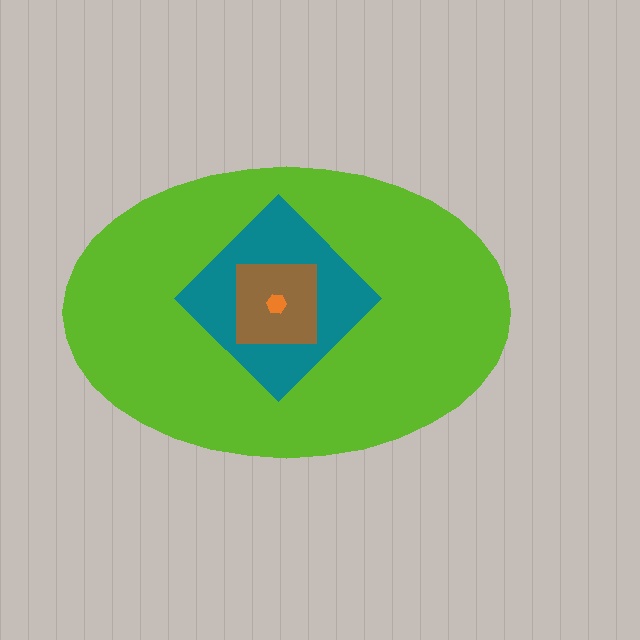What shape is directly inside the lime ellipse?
The teal diamond.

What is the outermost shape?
The lime ellipse.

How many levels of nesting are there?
4.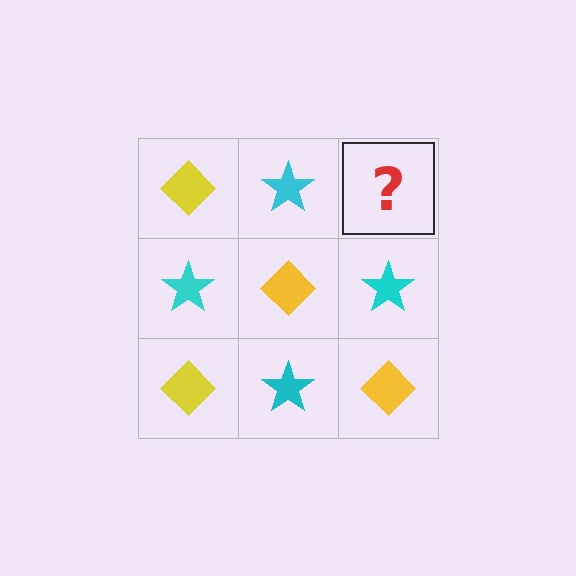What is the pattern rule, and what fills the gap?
The rule is that it alternates yellow diamond and cyan star in a checkerboard pattern. The gap should be filled with a yellow diamond.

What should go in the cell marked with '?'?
The missing cell should contain a yellow diamond.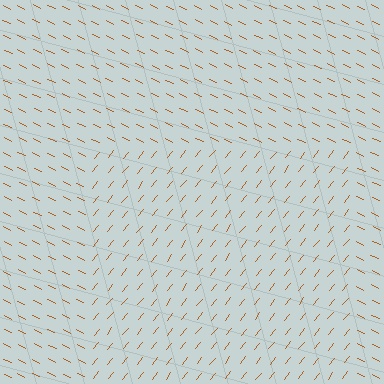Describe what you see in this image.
The image is filled with small brown line segments. A rectangle region in the image has lines oriented differently from the surrounding lines, creating a visible texture boundary.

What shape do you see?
I see a rectangle.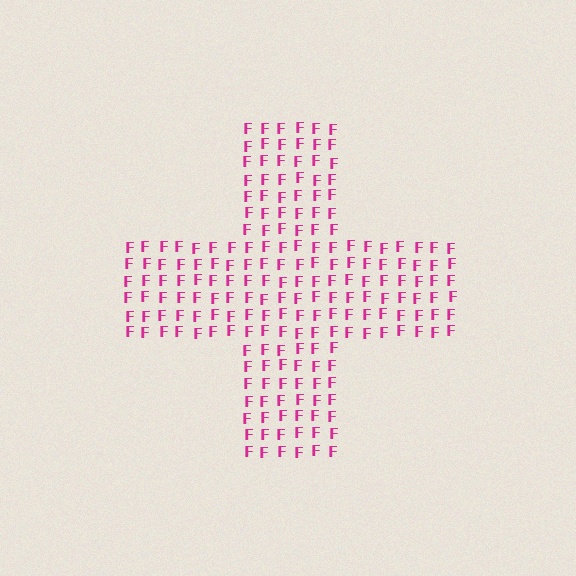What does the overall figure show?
The overall figure shows a cross.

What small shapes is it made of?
It is made of small letter F's.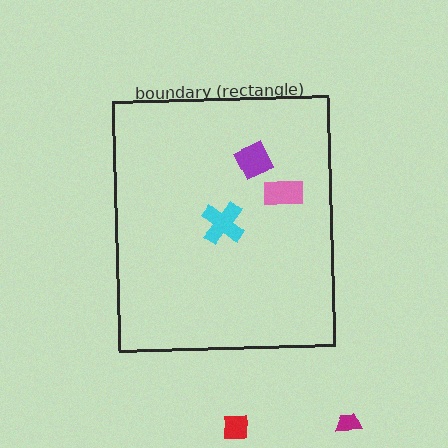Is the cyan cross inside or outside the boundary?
Inside.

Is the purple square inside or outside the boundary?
Inside.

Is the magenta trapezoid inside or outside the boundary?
Outside.